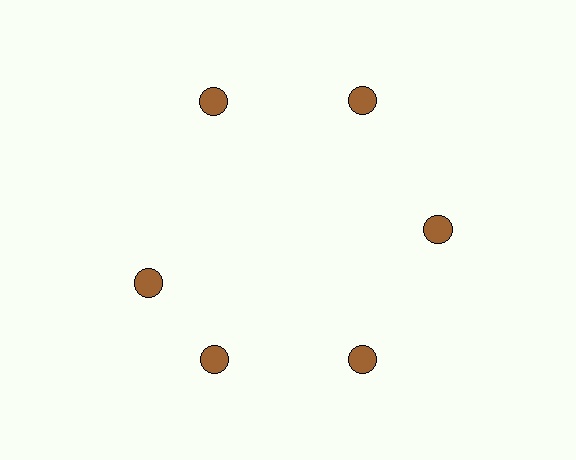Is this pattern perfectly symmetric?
No. The 6 brown circles are arranged in a ring, but one element near the 9 o'clock position is rotated out of alignment along the ring, breaking the 6-fold rotational symmetry.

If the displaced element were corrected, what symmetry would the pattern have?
It would have 6-fold rotational symmetry — the pattern would map onto itself every 60 degrees.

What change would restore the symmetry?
The symmetry would be restored by rotating it back into even spacing with its neighbors so that all 6 circles sit at equal angles and equal distance from the center.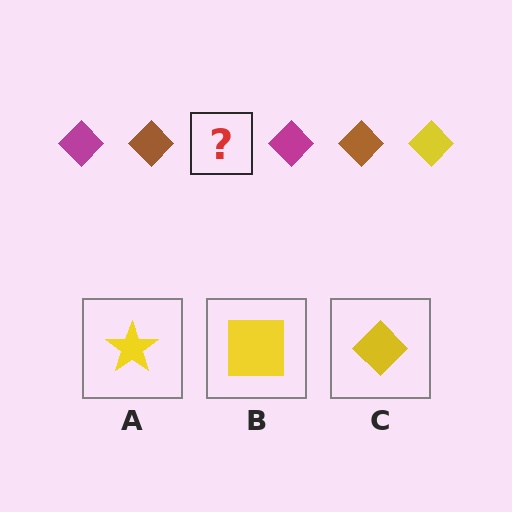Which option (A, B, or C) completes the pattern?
C.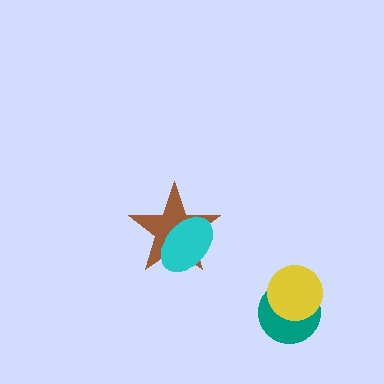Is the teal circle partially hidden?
Yes, it is partially covered by another shape.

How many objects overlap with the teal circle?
1 object overlaps with the teal circle.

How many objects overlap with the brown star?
1 object overlaps with the brown star.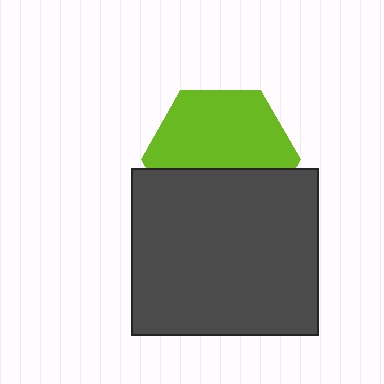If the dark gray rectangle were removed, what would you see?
You would see the complete lime hexagon.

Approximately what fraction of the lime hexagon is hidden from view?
Roughly 43% of the lime hexagon is hidden behind the dark gray rectangle.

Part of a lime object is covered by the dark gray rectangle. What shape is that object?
It is a hexagon.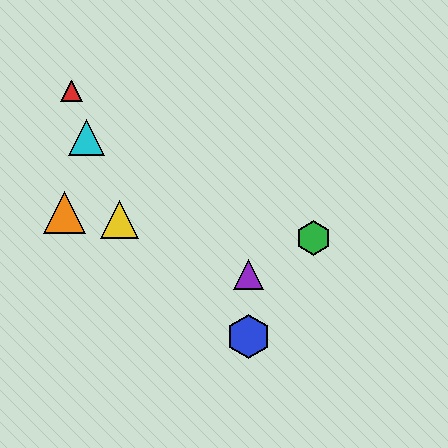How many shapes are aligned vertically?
2 shapes (the blue hexagon, the purple triangle) are aligned vertically.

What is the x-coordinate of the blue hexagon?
The blue hexagon is at x≈249.